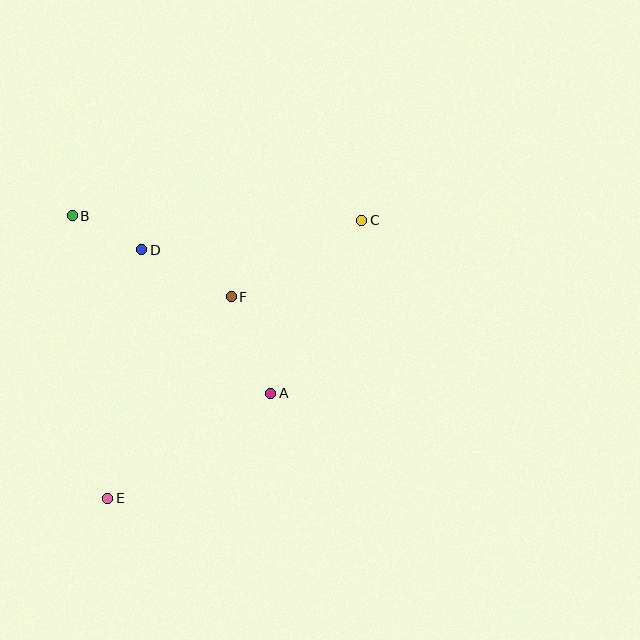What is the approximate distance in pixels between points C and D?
The distance between C and D is approximately 222 pixels.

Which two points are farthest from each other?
Points C and E are farthest from each other.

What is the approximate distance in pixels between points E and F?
The distance between E and F is approximately 236 pixels.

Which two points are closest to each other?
Points B and D are closest to each other.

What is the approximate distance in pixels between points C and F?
The distance between C and F is approximately 151 pixels.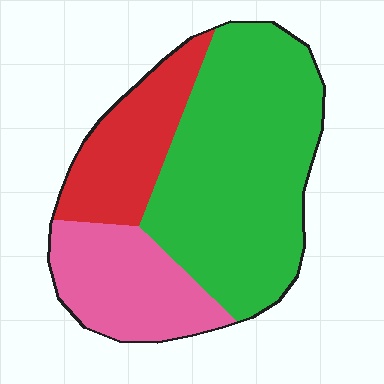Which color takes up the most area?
Green, at roughly 55%.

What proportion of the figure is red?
Red takes up about one fifth (1/5) of the figure.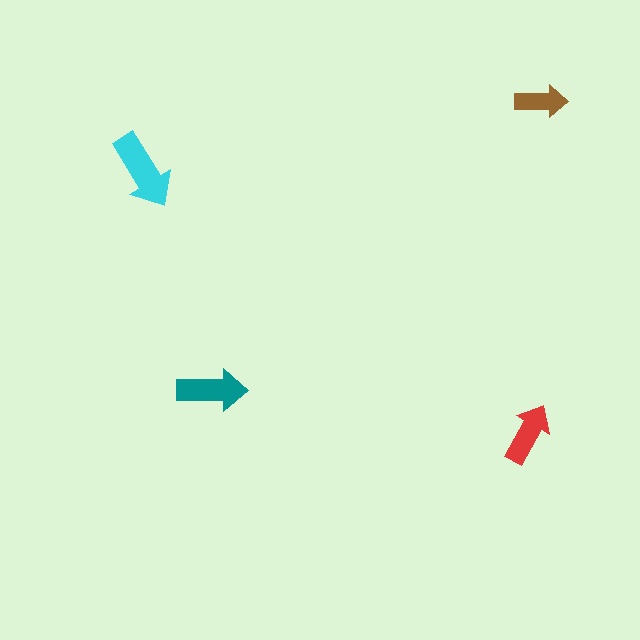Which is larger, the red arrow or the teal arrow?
The teal one.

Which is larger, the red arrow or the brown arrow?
The red one.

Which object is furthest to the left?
The cyan arrow is leftmost.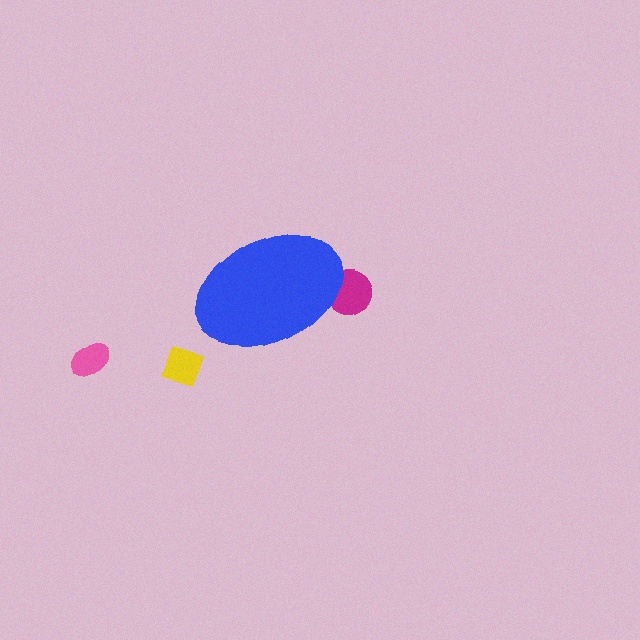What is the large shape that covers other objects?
A blue ellipse.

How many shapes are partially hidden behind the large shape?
1 shape is partially hidden.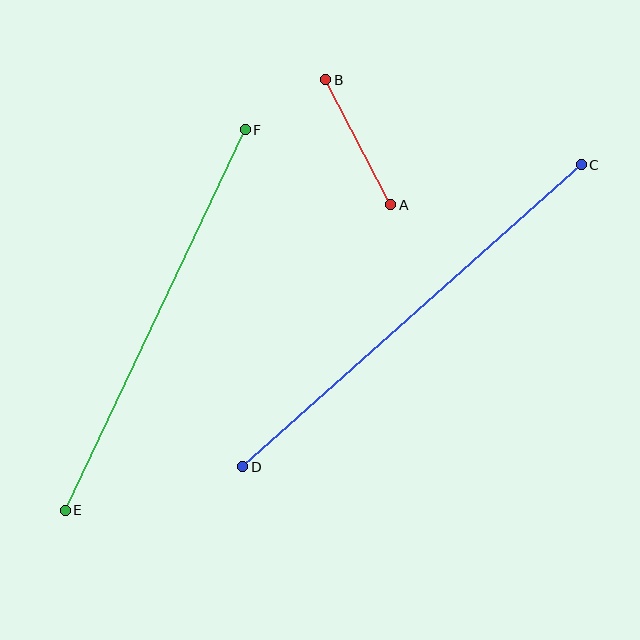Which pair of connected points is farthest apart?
Points C and D are farthest apart.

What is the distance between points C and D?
The distance is approximately 454 pixels.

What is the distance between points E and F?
The distance is approximately 421 pixels.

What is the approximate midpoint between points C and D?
The midpoint is at approximately (412, 316) pixels.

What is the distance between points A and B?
The distance is approximately 141 pixels.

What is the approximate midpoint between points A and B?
The midpoint is at approximately (358, 142) pixels.